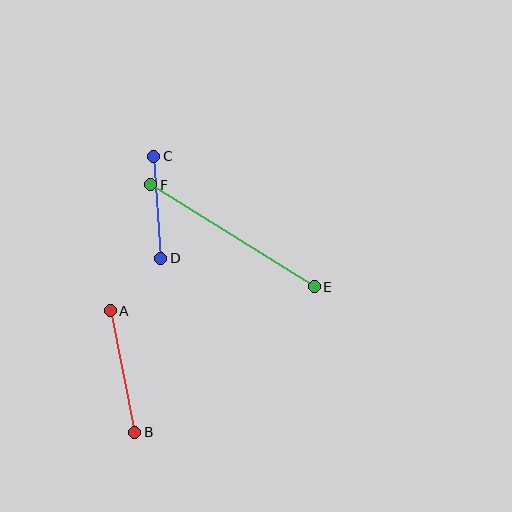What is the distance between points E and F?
The distance is approximately 193 pixels.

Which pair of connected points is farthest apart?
Points E and F are farthest apart.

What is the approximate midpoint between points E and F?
The midpoint is at approximately (232, 236) pixels.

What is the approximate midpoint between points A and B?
The midpoint is at approximately (122, 372) pixels.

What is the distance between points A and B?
The distance is approximately 124 pixels.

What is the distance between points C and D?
The distance is approximately 102 pixels.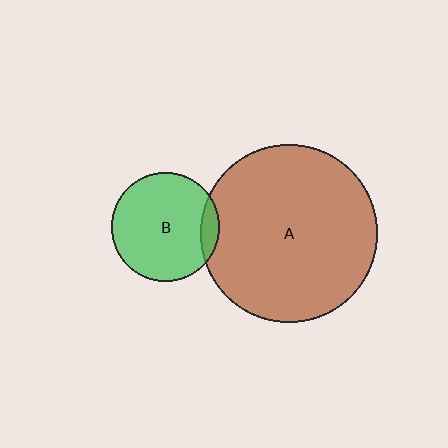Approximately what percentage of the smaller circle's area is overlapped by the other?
Approximately 10%.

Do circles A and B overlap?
Yes.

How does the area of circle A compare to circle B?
Approximately 2.7 times.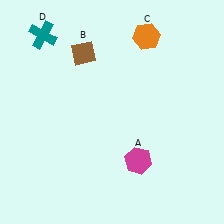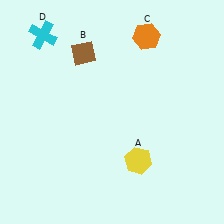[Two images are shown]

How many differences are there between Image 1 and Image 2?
There are 2 differences between the two images.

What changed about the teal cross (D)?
In Image 1, D is teal. In Image 2, it changed to cyan.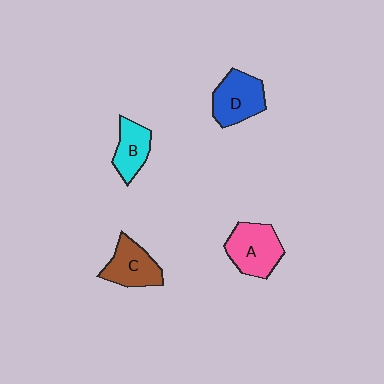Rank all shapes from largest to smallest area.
From largest to smallest: A (pink), D (blue), C (brown), B (cyan).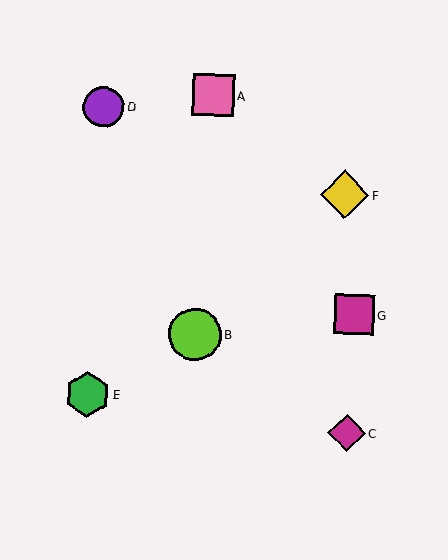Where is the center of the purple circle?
The center of the purple circle is at (104, 107).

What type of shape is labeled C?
Shape C is a magenta diamond.